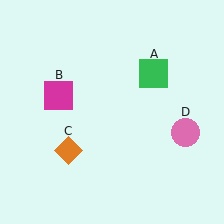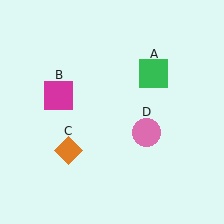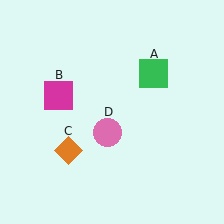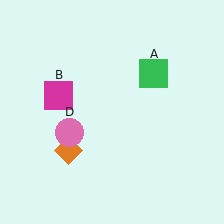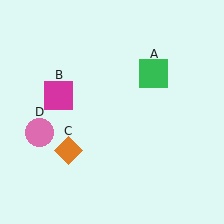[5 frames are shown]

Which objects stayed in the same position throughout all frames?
Green square (object A) and magenta square (object B) and orange diamond (object C) remained stationary.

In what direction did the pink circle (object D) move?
The pink circle (object D) moved left.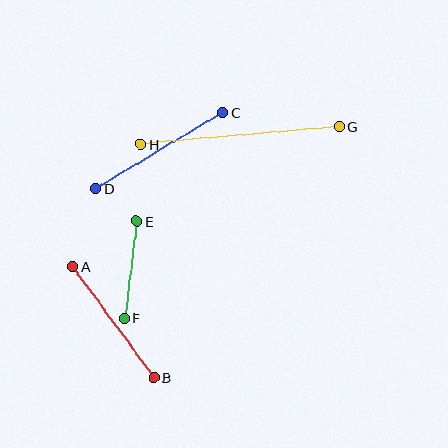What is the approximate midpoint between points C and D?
The midpoint is at approximately (159, 151) pixels.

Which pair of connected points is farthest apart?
Points G and H are farthest apart.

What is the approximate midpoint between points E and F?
The midpoint is at approximately (131, 270) pixels.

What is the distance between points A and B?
The distance is approximately 138 pixels.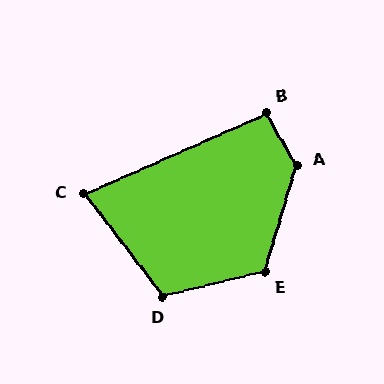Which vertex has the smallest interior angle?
C, at approximately 76 degrees.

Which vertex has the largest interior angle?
A, at approximately 133 degrees.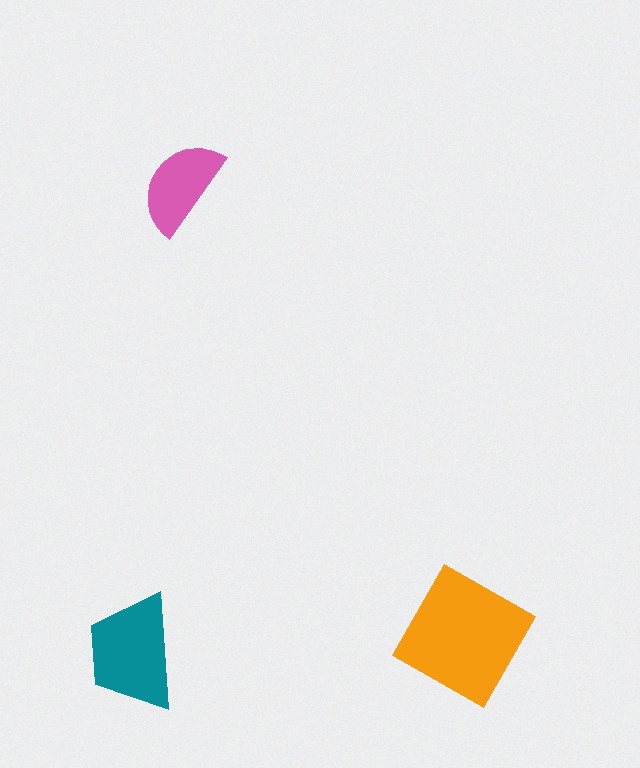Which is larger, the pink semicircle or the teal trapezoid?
The teal trapezoid.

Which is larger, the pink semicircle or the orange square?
The orange square.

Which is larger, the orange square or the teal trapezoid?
The orange square.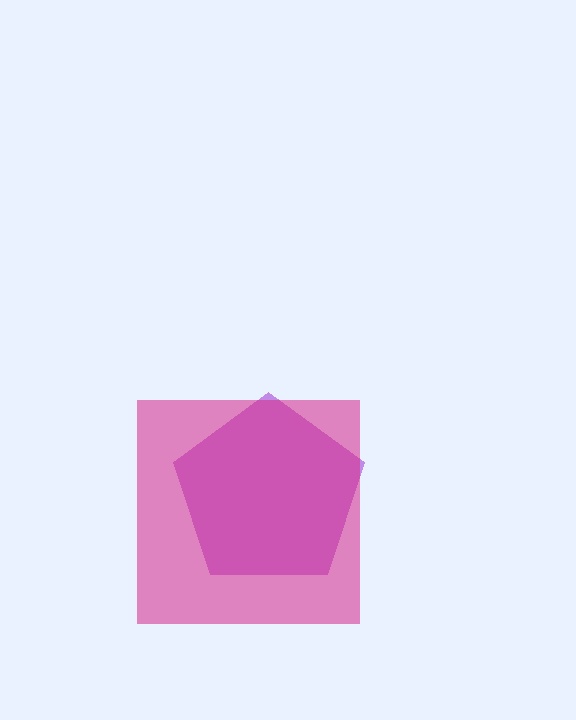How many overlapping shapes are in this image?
There are 2 overlapping shapes in the image.